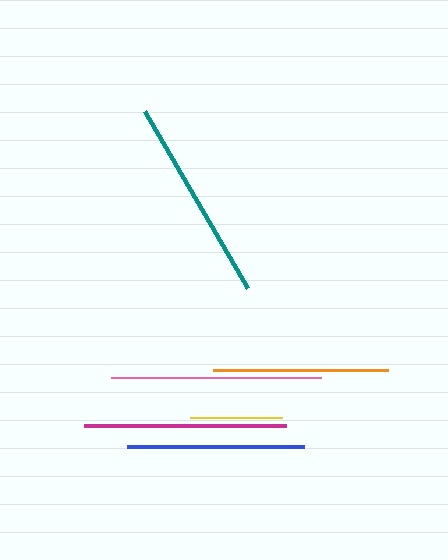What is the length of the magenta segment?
The magenta segment is approximately 202 pixels long.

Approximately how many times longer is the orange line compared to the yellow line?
The orange line is approximately 1.9 times the length of the yellow line.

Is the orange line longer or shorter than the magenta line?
The magenta line is longer than the orange line.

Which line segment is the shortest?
The yellow line is the shortest at approximately 92 pixels.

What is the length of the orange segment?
The orange segment is approximately 175 pixels long.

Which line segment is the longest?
The pink line is the longest at approximately 210 pixels.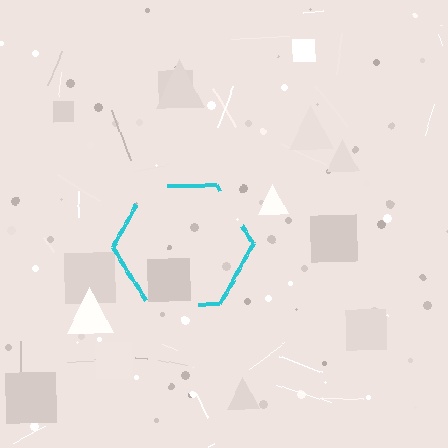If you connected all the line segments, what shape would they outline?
They would outline a hexagon.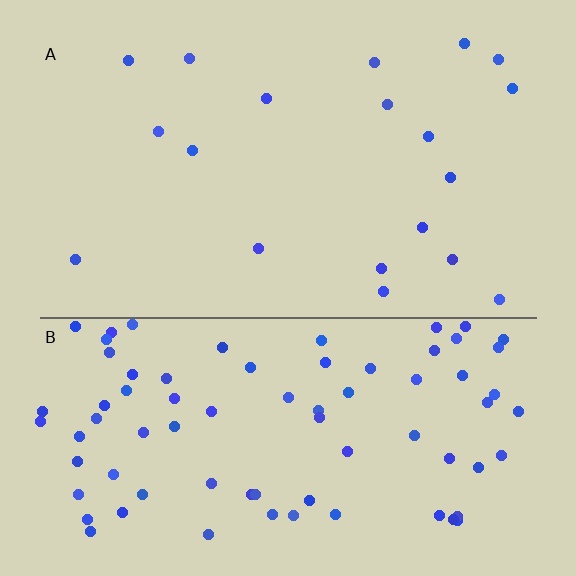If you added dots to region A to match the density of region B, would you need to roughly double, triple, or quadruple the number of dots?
Approximately quadruple.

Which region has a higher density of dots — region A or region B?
B (the bottom).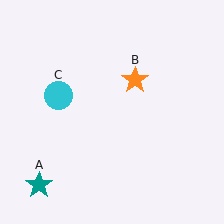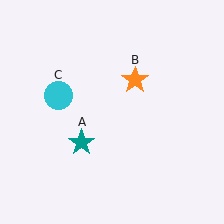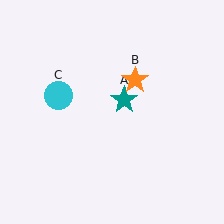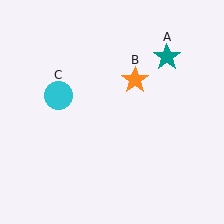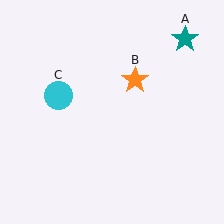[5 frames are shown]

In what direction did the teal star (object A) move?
The teal star (object A) moved up and to the right.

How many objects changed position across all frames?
1 object changed position: teal star (object A).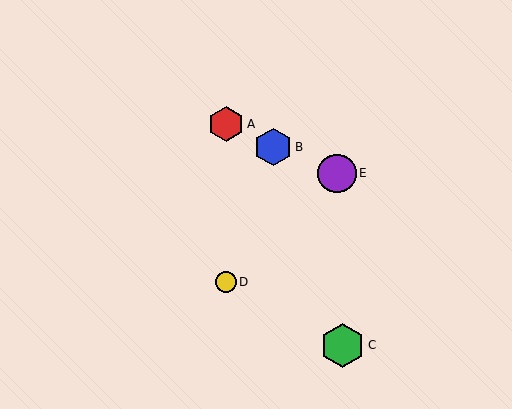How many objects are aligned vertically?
2 objects (A, D) are aligned vertically.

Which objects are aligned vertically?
Objects A, D are aligned vertically.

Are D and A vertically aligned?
Yes, both are at x≈226.